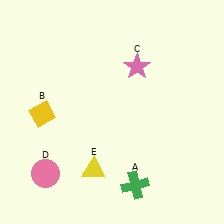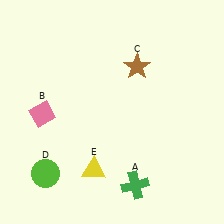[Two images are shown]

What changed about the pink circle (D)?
In Image 1, D is pink. In Image 2, it changed to lime.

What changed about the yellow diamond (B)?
In Image 1, B is yellow. In Image 2, it changed to pink.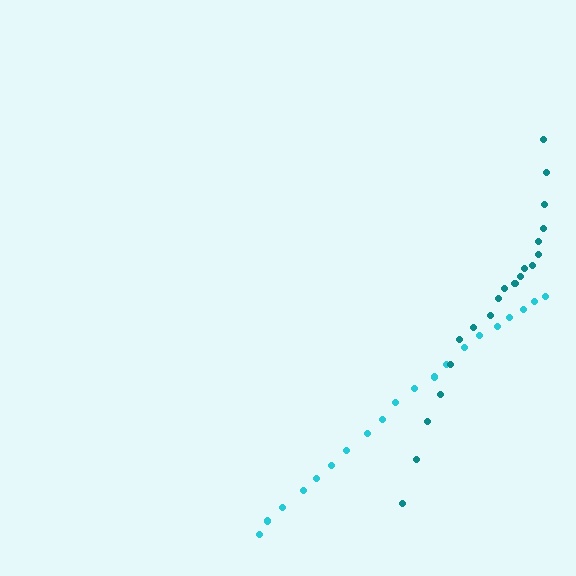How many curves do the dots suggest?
There are 2 distinct paths.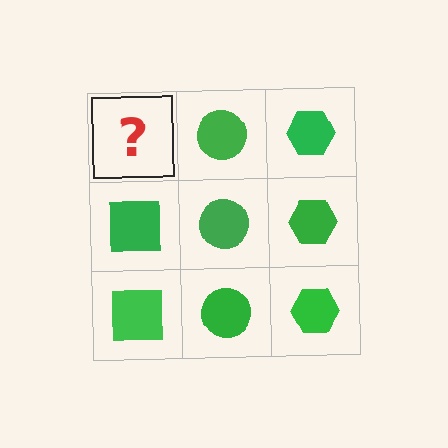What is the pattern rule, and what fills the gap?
The rule is that each column has a consistent shape. The gap should be filled with a green square.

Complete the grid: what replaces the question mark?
The question mark should be replaced with a green square.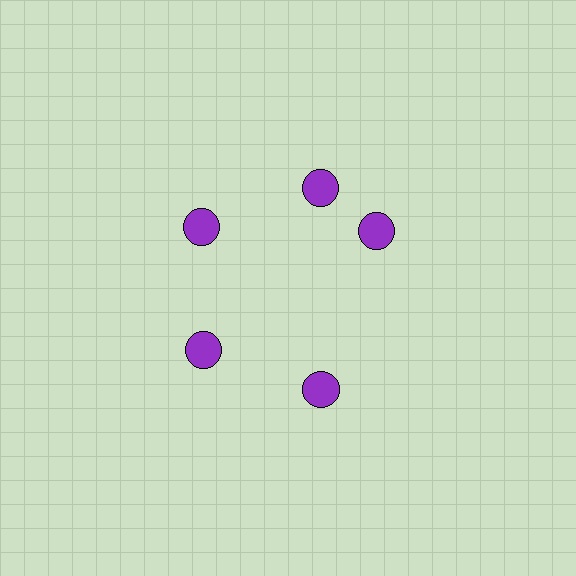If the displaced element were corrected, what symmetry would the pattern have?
It would have 5-fold rotational symmetry — the pattern would map onto itself every 72 degrees.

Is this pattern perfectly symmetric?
No. The 5 purple circles are arranged in a ring, but one element near the 3 o'clock position is rotated out of alignment along the ring, breaking the 5-fold rotational symmetry.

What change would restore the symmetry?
The symmetry would be restored by rotating it back into even spacing with its neighbors so that all 5 circles sit at equal angles and equal distance from the center.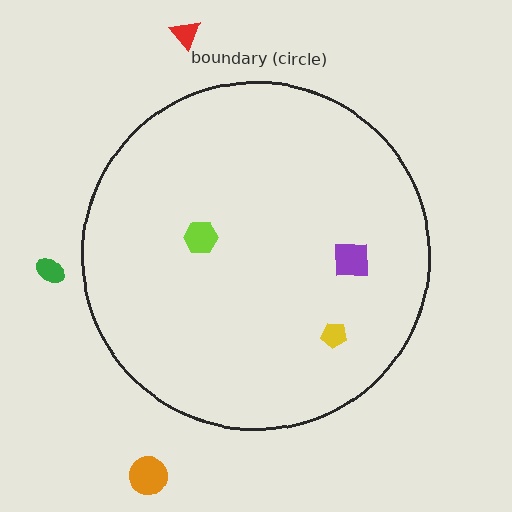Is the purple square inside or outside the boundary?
Inside.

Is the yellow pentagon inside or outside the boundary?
Inside.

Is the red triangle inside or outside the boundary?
Outside.